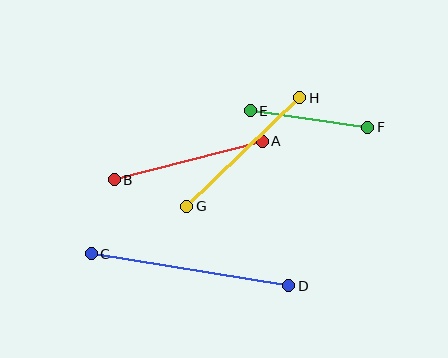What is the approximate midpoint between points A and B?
The midpoint is at approximately (188, 161) pixels.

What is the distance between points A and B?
The distance is approximately 153 pixels.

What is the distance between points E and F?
The distance is approximately 119 pixels.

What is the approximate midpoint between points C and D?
The midpoint is at approximately (190, 270) pixels.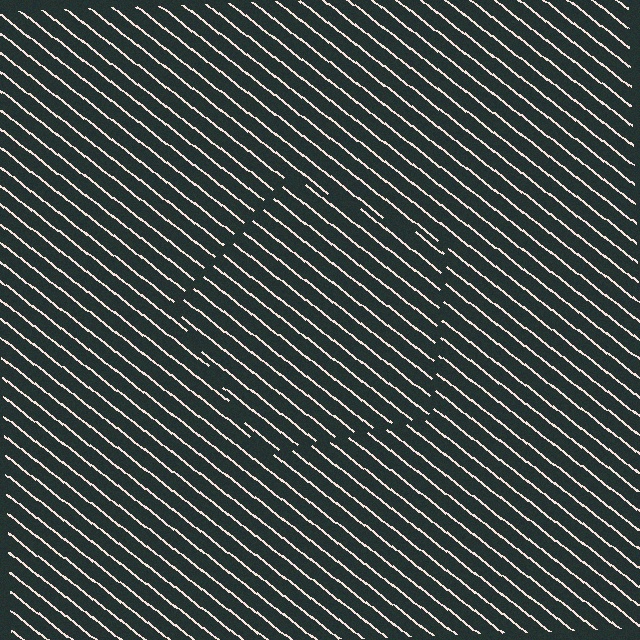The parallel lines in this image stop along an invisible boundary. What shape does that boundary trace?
An illusory pentagon. The interior of the shape contains the same grating, shifted by half a period — the contour is defined by the phase discontinuity where line-ends from the inner and outer gratings abut.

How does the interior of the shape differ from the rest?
The interior of the shape contains the same grating, shifted by half a period — the contour is defined by the phase discontinuity where line-ends from the inner and outer gratings abut.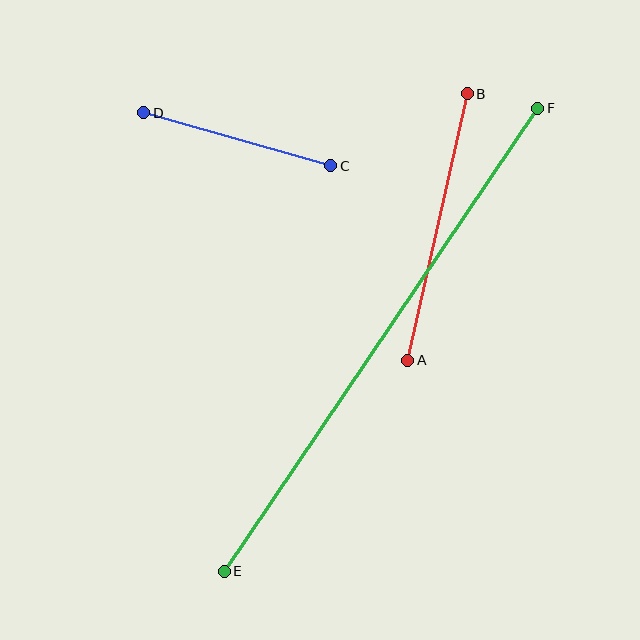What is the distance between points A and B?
The distance is approximately 273 pixels.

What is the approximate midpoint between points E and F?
The midpoint is at approximately (381, 340) pixels.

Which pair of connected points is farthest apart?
Points E and F are farthest apart.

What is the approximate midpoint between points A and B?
The midpoint is at approximately (438, 227) pixels.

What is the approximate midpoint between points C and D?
The midpoint is at approximately (237, 139) pixels.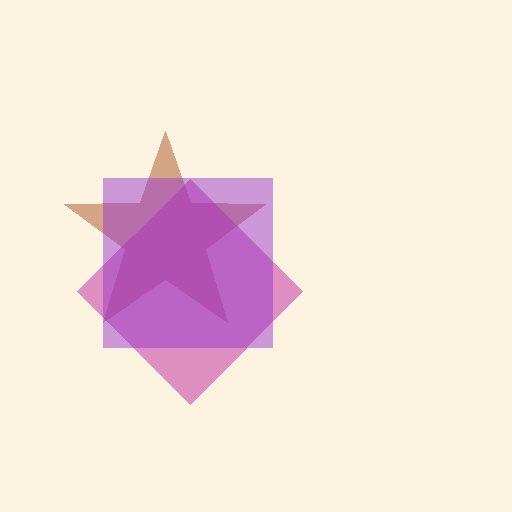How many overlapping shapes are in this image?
There are 3 overlapping shapes in the image.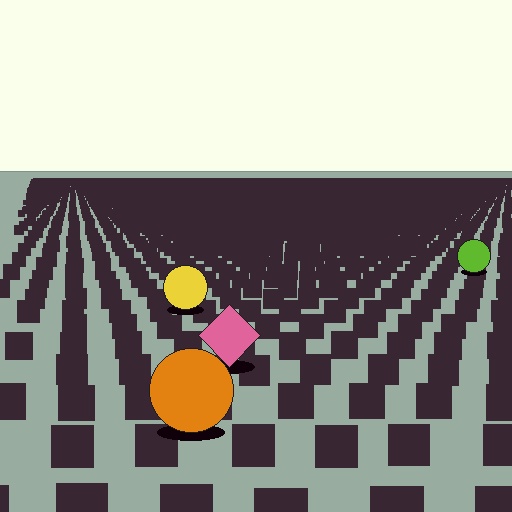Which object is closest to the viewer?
The orange circle is closest. The texture marks near it are larger and more spread out.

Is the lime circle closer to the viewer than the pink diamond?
No. The pink diamond is closer — you can tell from the texture gradient: the ground texture is coarser near it.